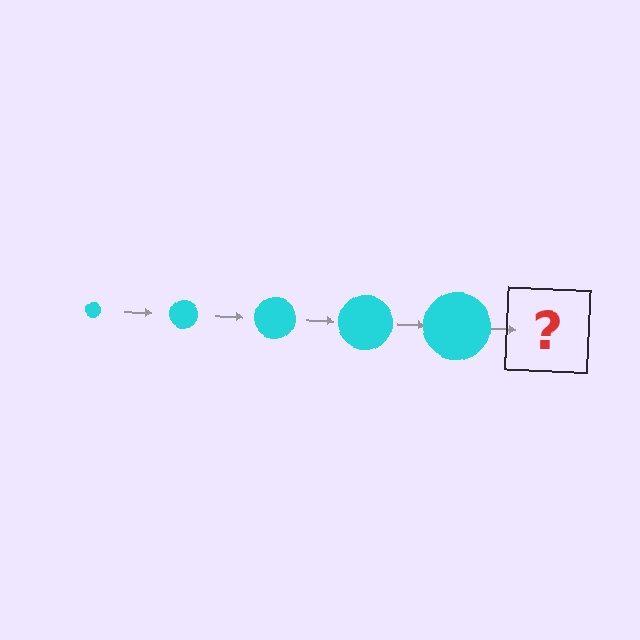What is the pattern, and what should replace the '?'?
The pattern is that the circle gets progressively larger each step. The '?' should be a cyan circle, larger than the previous one.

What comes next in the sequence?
The next element should be a cyan circle, larger than the previous one.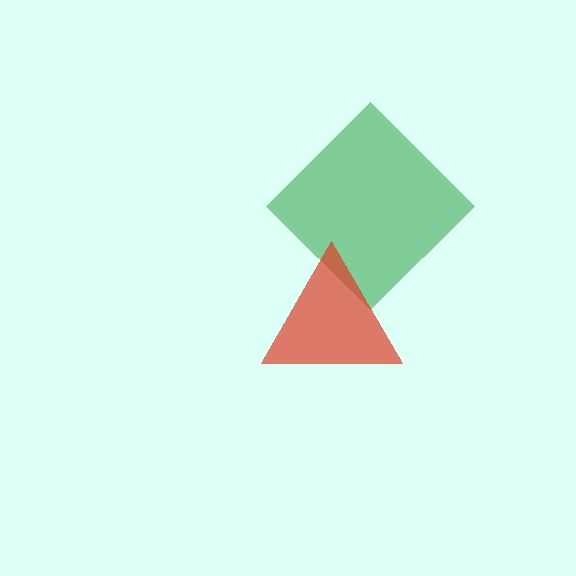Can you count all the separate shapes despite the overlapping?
Yes, there are 2 separate shapes.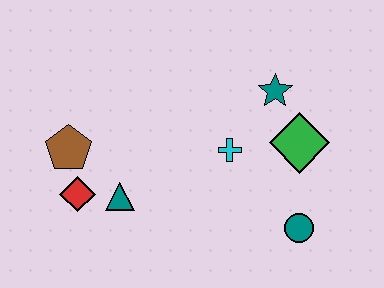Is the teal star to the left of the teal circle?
Yes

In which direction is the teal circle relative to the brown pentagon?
The teal circle is to the right of the brown pentagon.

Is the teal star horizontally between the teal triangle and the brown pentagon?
No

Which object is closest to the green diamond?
The teal star is closest to the green diamond.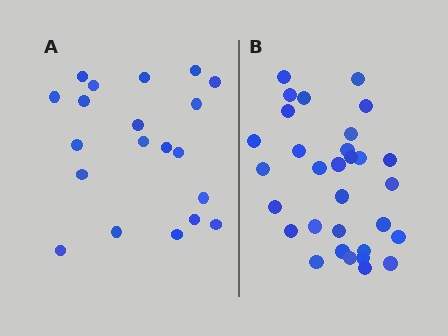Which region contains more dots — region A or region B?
Region B (the right region) has more dots.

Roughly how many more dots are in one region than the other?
Region B has roughly 12 or so more dots than region A.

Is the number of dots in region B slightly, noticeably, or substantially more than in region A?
Region B has substantially more. The ratio is roughly 1.6 to 1.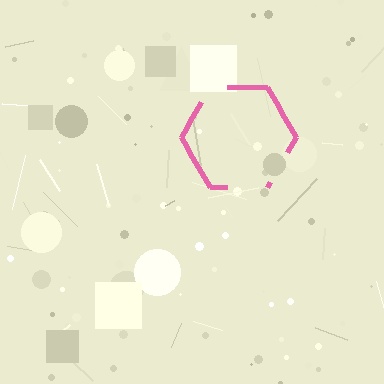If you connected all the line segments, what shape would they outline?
They would outline a hexagon.